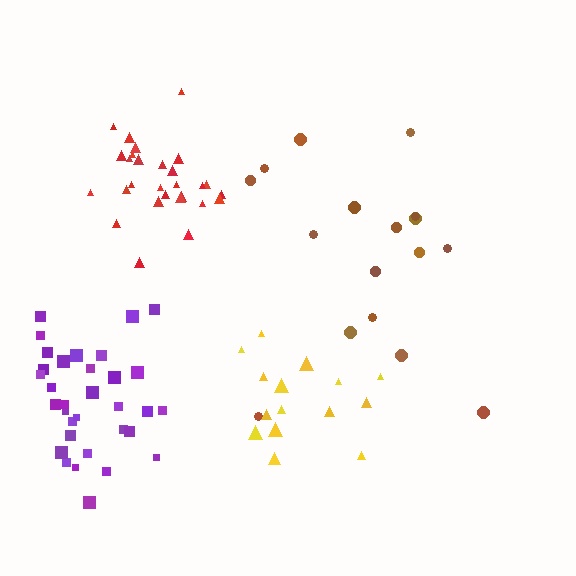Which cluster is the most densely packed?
Red.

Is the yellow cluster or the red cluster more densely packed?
Red.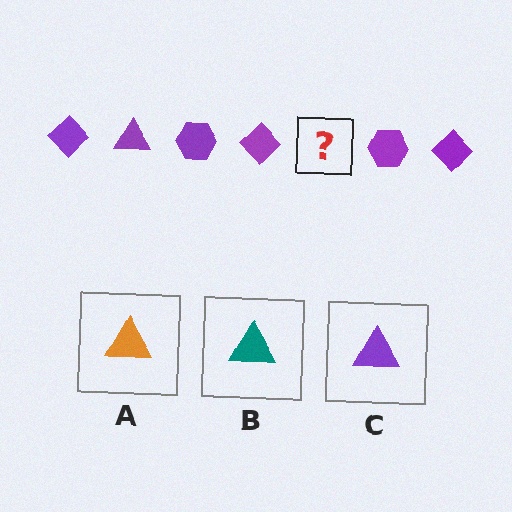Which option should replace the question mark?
Option C.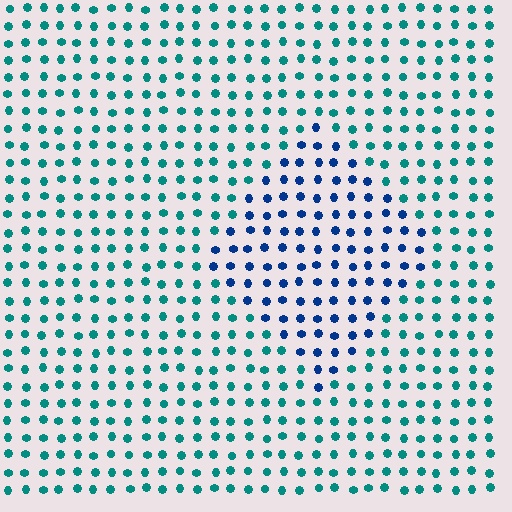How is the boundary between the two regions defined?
The boundary is defined purely by a slight shift in hue (about 44 degrees). Spacing, size, and orientation are identical on both sides.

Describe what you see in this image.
The image is filled with small teal elements in a uniform arrangement. A diamond-shaped region is visible where the elements are tinted to a slightly different hue, forming a subtle color boundary.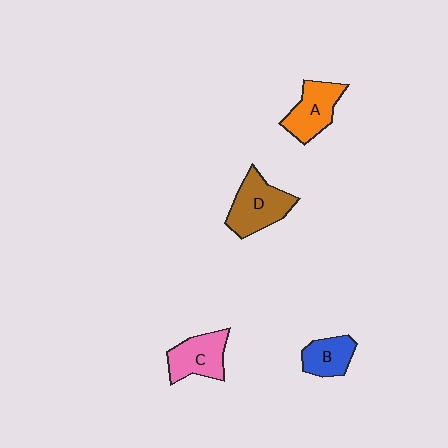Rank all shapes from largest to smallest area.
From largest to smallest: D (brown), C (pink), A (orange), B (blue).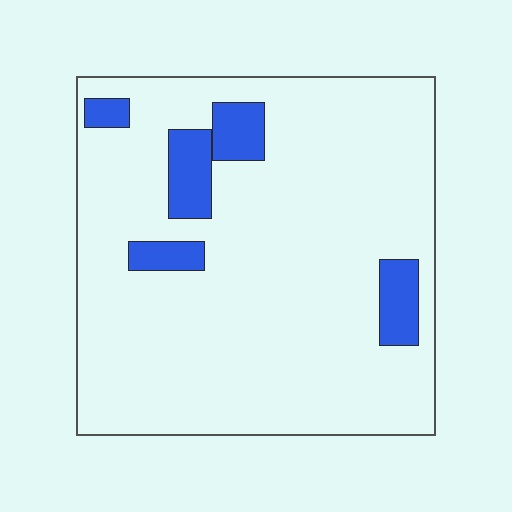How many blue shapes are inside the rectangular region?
5.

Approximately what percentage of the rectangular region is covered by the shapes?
Approximately 10%.